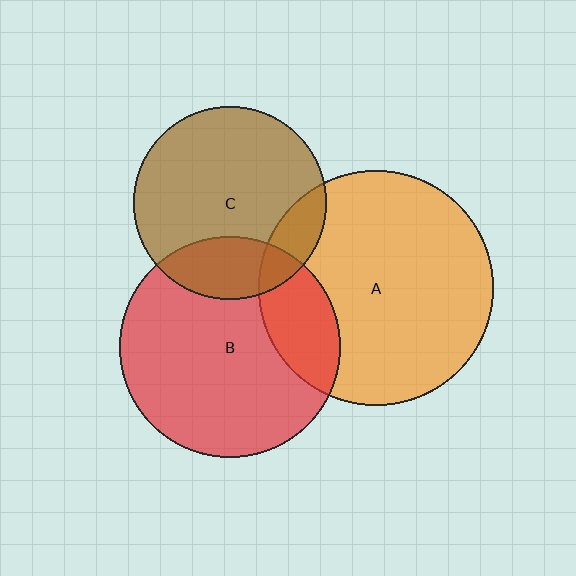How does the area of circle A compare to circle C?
Approximately 1.5 times.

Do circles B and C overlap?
Yes.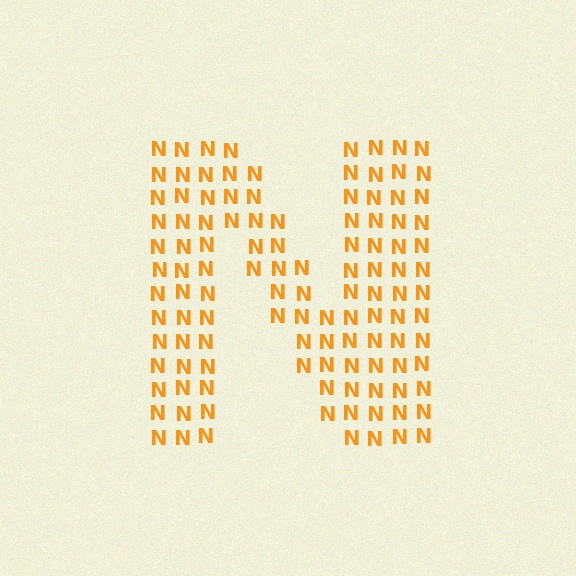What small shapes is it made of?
It is made of small letter N's.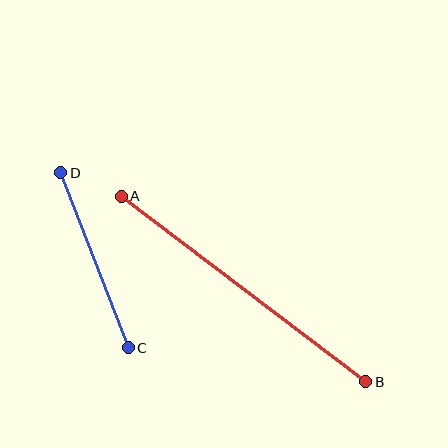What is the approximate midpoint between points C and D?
The midpoint is at approximately (95, 260) pixels.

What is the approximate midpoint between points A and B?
The midpoint is at approximately (244, 289) pixels.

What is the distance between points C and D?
The distance is approximately 188 pixels.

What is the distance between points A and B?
The distance is approximately 307 pixels.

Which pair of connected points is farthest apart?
Points A and B are farthest apart.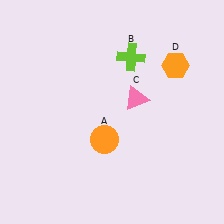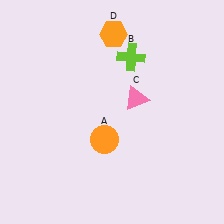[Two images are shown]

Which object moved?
The orange hexagon (D) moved left.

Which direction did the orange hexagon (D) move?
The orange hexagon (D) moved left.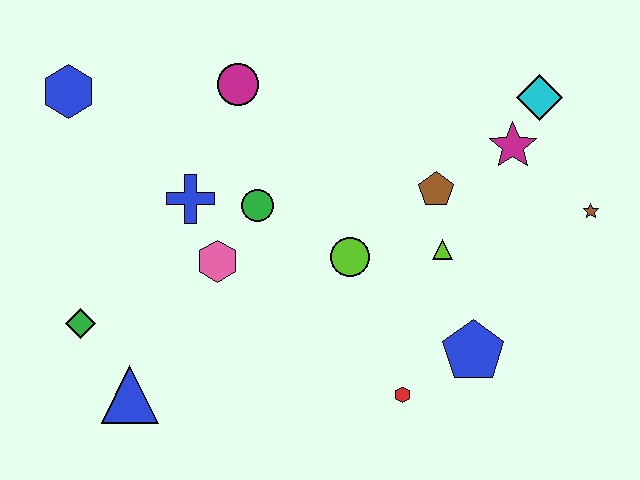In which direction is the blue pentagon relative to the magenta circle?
The blue pentagon is below the magenta circle.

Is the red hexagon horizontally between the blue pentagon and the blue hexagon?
Yes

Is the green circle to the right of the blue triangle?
Yes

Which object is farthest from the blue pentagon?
The blue hexagon is farthest from the blue pentagon.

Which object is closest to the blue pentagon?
The red hexagon is closest to the blue pentagon.